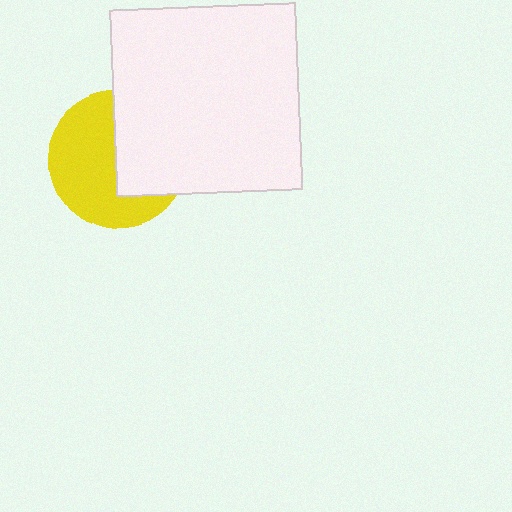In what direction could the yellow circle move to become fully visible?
The yellow circle could move left. That would shift it out from behind the white square entirely.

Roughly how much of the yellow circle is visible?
About half of it is visible (roughly 57%).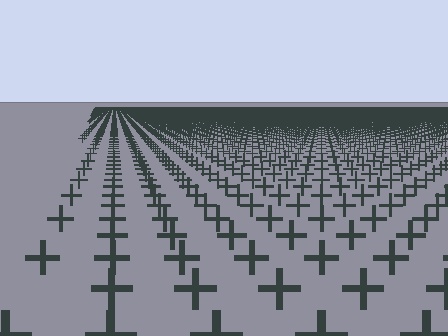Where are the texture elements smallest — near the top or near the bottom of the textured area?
Near the top.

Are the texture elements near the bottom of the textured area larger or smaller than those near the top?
Larger. Near the bottom, elements are closer to the viewer and appear at a bigger on-screen size.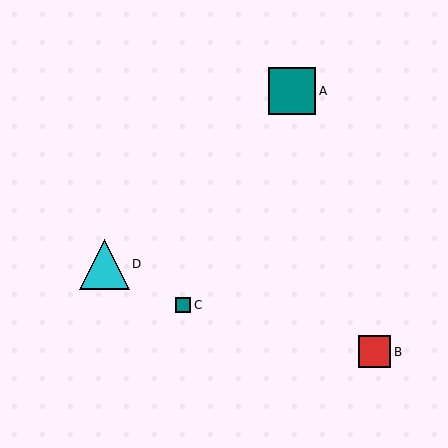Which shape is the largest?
The cyan triangle (labeled D) is the largest.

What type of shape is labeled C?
Shape C is a teal square.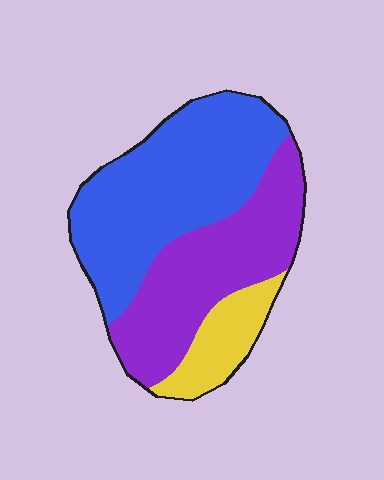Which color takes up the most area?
Blue, at roughly 50%.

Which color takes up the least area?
Yellow, at roughly 15%.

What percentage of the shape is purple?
Purple takes up about three eighths (3/8) of the shape.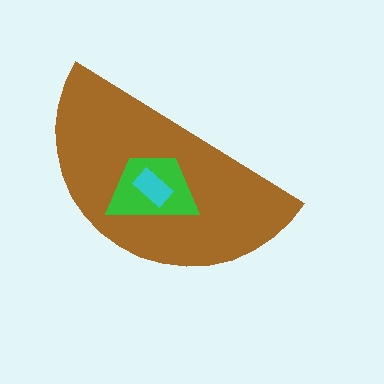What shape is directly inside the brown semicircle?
The green trapezoid.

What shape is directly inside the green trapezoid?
The cyan rectangle.